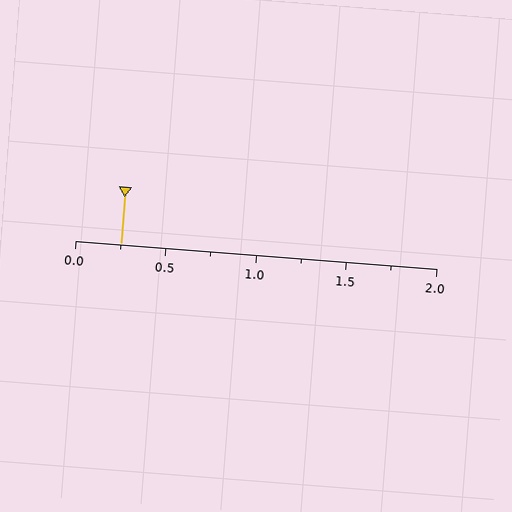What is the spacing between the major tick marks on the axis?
The major ticks are spaced 0.5 apart.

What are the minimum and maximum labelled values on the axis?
The axis runs from 0.0 to 2.0.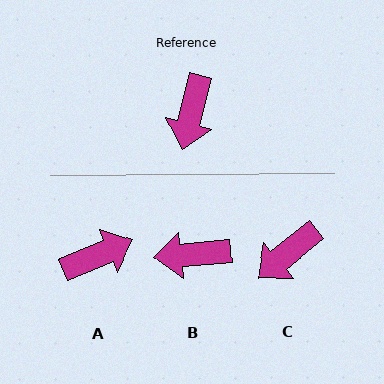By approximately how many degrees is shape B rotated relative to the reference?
Approximately 70 degrees clockwise.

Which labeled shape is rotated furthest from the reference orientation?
A, about 127 degrees away.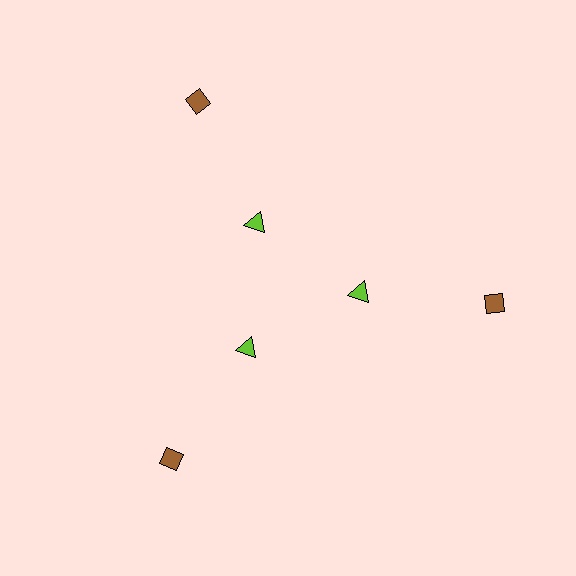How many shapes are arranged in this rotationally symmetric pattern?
There are 6 shapes, arranged in 3 groups of 2.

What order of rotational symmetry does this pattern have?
This pattern has 3-fold rotational symmetry.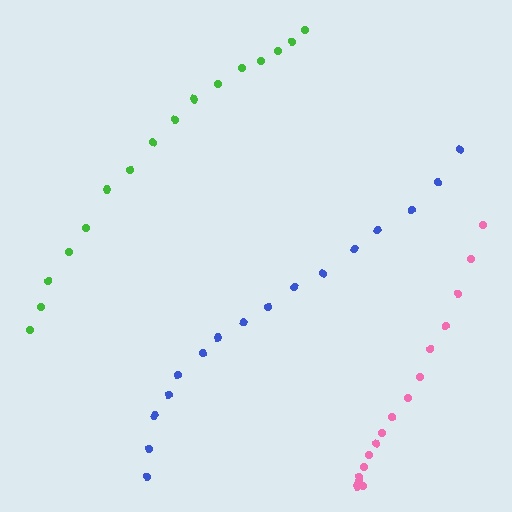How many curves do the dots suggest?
There are 3 distinct paths.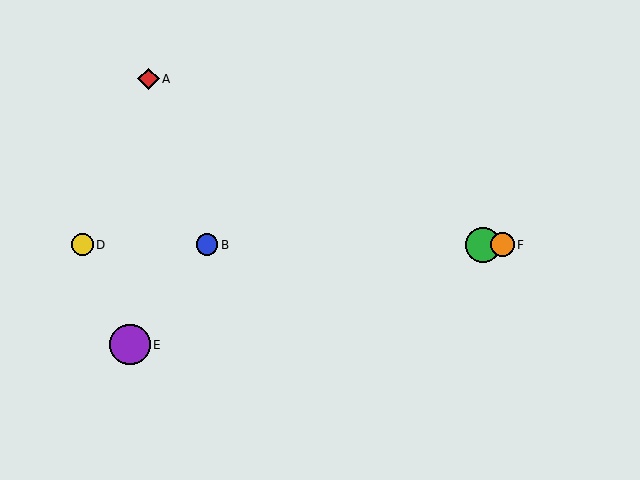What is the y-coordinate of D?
Object D is at y≈245.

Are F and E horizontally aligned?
No, F is at y≈245 and E is at y≈345.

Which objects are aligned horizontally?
Objects B, C, D, F are aligned horizontally.